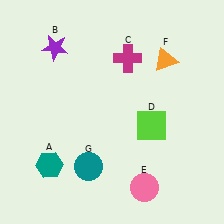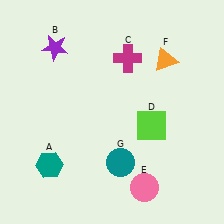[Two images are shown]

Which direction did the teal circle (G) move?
The teal circle (G) moved right.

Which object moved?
The teal circle (G) moved right.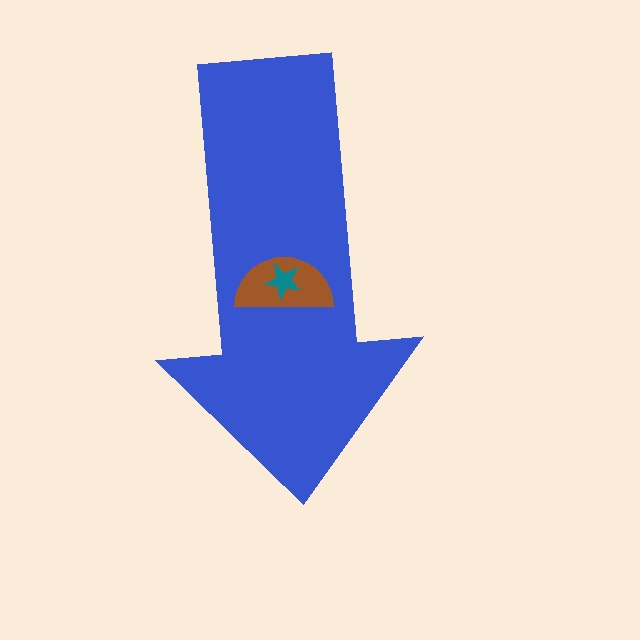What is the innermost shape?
The teal star.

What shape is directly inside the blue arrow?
The brown semicircle.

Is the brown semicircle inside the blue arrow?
Yes.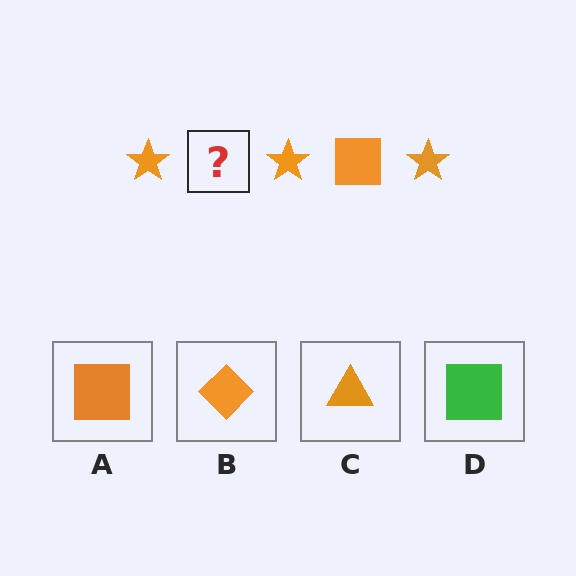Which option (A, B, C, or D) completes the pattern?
A.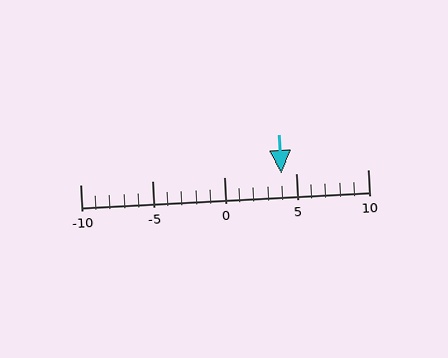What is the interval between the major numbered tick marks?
The major tick marks are spaced 5 units apart.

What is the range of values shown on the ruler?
The ruler shows values from -10 to 10.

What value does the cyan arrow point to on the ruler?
The cyan arrow points to approximately 4.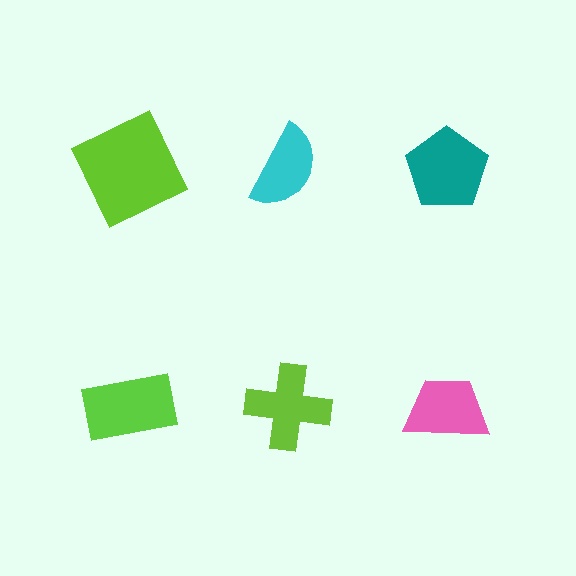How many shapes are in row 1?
3 shapes.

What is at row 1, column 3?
A teal pentagon.